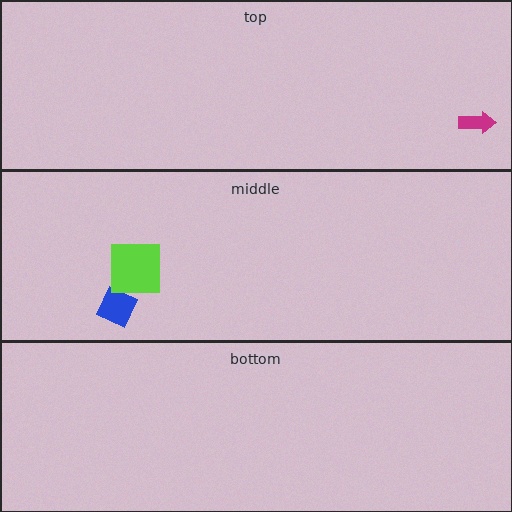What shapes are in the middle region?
The blue diamond, the lime square.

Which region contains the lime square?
The middle region.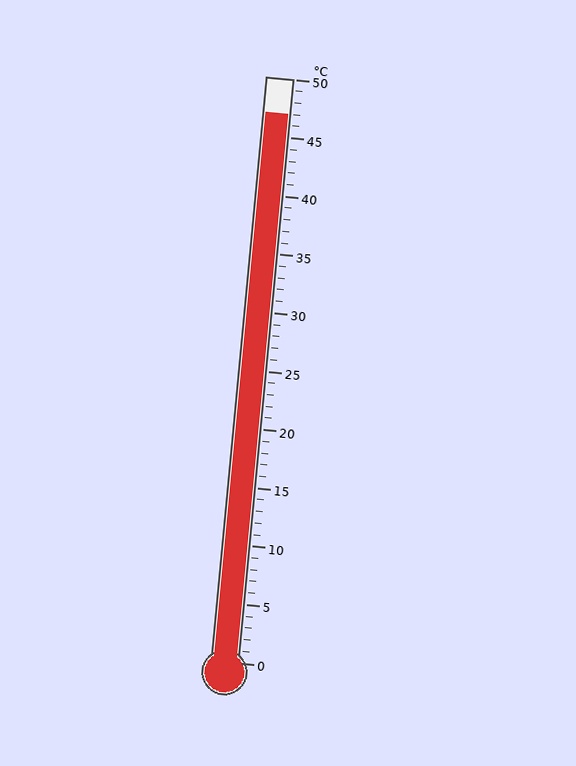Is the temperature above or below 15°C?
The temperature is above 15°C.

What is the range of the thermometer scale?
The thermometer scale ranges from 0°C to 50°C.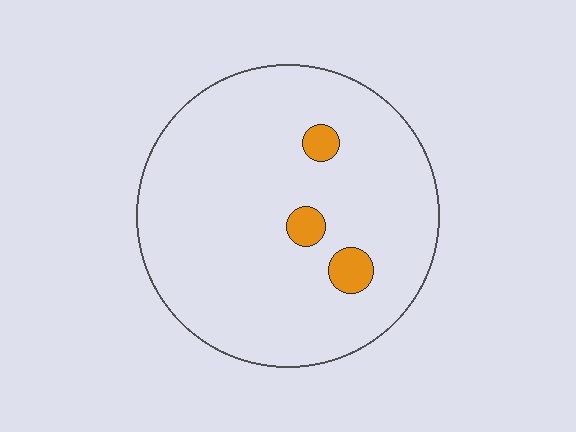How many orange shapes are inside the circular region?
3.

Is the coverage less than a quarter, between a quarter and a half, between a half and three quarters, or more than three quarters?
Less than a quarter.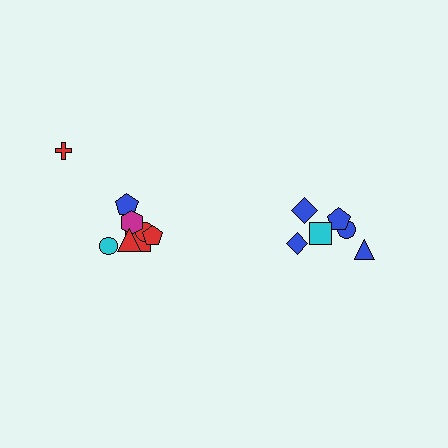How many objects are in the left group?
There are 8 objects.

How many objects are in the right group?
There are 6 objects.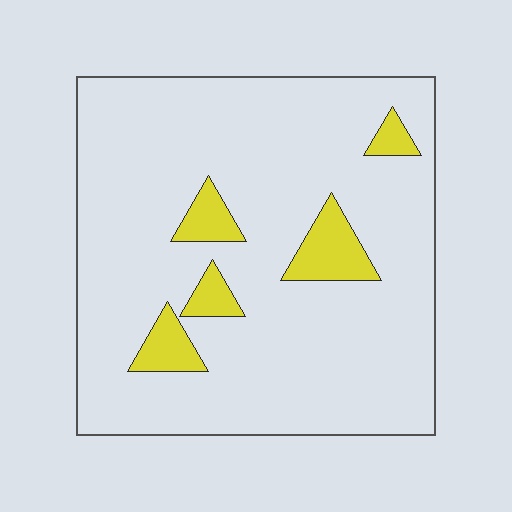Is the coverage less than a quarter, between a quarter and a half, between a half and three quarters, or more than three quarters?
Less than a quarter.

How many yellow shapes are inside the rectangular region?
5.